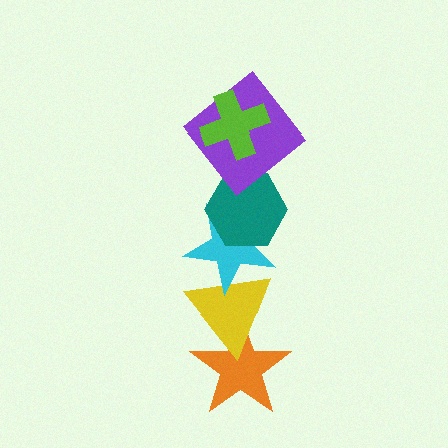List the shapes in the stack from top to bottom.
From top to bottom: the lime cross, the purple diamond, the teal hexagon, the cyan star, the yellow triangle, the orange star.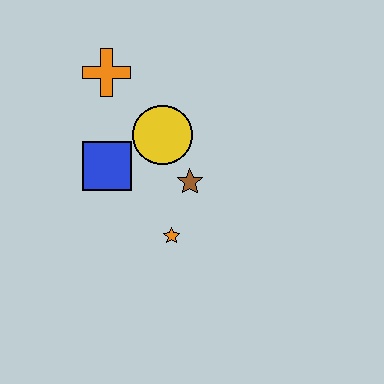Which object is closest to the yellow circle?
The brown star is closest to the yellow circle.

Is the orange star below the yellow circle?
Yes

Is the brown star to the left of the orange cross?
No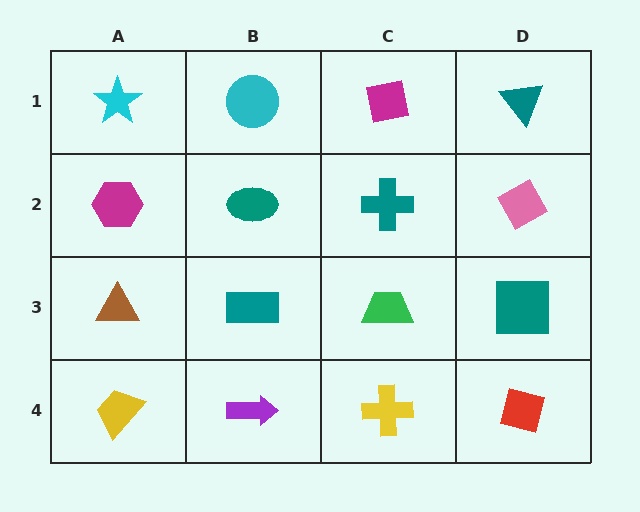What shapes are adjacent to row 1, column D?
A pink diamond (row 2, column D), a magenta square (row 1, column C).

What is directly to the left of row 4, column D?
A yellow cross.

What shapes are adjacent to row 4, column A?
A brown triangle (row 3, column A), a purple arrow (row 4, column B).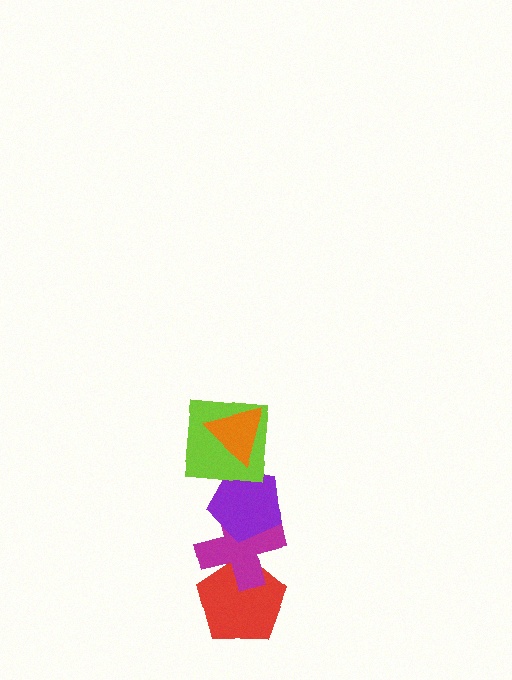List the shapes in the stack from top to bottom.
From top to bottom: the orange triangle, the lime square, the purple pentagon, the magenta cross, the red pentagon.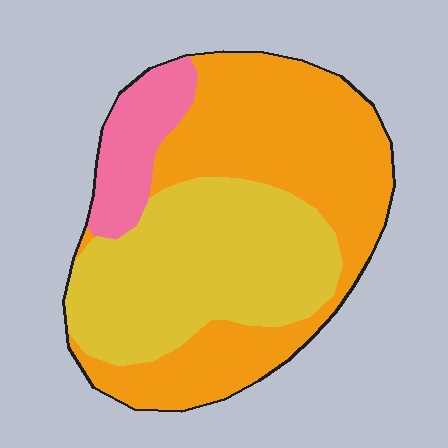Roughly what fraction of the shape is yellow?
Yellow covers about 40% of the shape.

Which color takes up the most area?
Orange, at roughly 50%.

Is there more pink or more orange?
Orange.